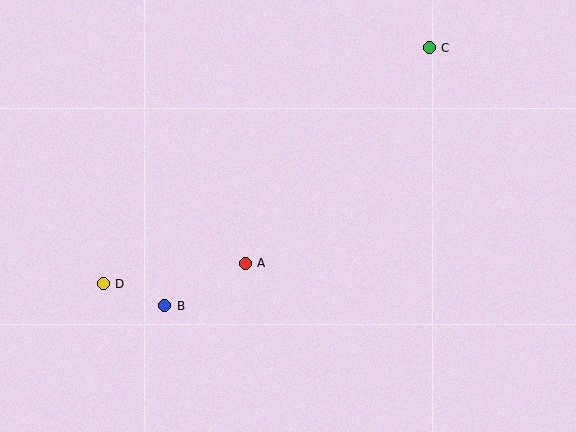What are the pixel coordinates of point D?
Point D is at (103, 284).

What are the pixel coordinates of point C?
Point C is at (429, 48).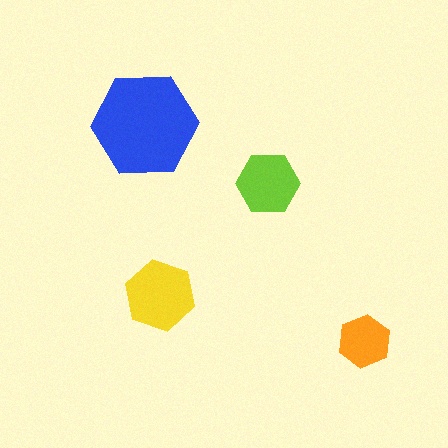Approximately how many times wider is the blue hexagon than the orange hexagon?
About 2 times wider.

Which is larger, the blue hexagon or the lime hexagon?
The blue one.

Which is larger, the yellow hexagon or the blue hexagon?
The blue one.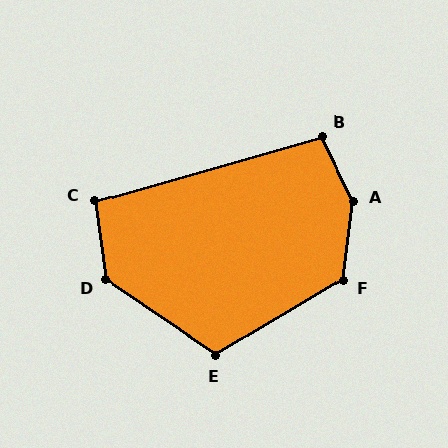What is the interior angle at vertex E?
Approximately 115 degrees (obtuse).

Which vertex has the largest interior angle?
A, at approximately 147 degrees.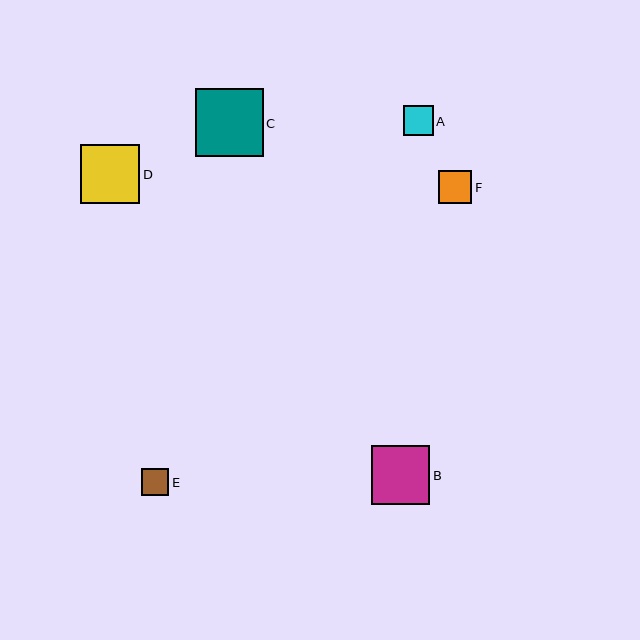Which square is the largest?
Square C is the largest with a size of approximately 68 pixels.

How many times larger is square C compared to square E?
Square C is approximately 2.5 times the size of square E.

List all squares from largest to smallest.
From largest to smallest: C, D, B, F, A, E.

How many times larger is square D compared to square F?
Square D is approximately 1.8 times the size of square F.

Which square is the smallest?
Square E is the smallest with a size of approximately 27 pixels.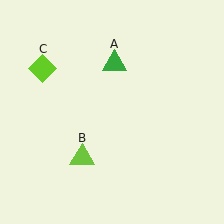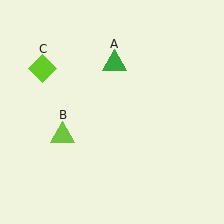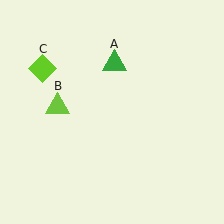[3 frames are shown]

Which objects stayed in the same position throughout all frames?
Green triangle (object A) and lime diamond (object C) remained stationary.